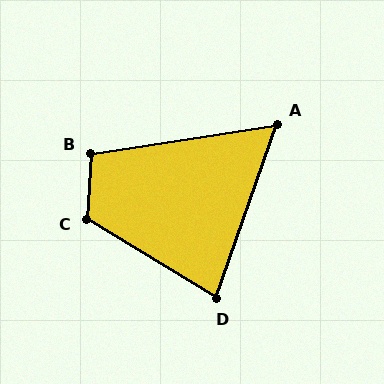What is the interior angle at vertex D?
Approximately 78 degrees (acute).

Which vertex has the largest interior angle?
C, at approximately 118 degrees.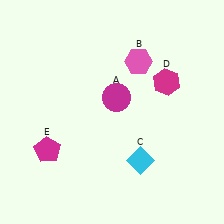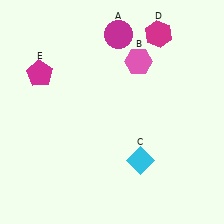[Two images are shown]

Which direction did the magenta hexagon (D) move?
The magenta hexagon (D) moved up.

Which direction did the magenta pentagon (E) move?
The magenta pentagon (E) moved up.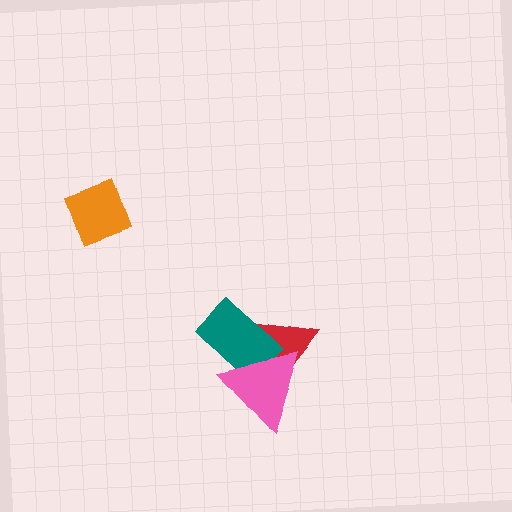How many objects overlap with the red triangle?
2 objects overlap with the red triangle.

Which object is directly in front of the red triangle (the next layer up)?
The teal rectangle is directly in front of the red triangle.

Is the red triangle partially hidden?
Yes, it is partially covered by another shape.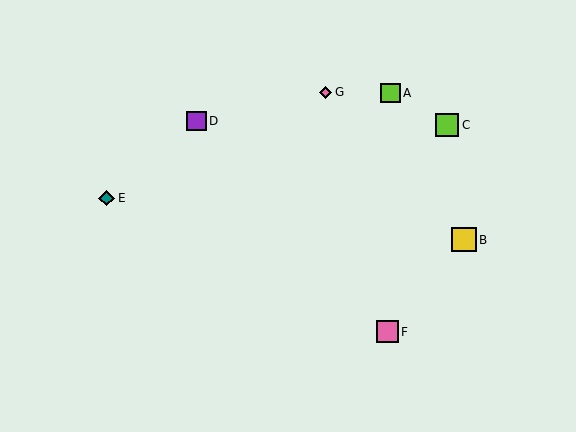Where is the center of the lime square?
The center of the lime square is at (447, 125).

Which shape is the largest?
The yellow square (labeled B) is the largest.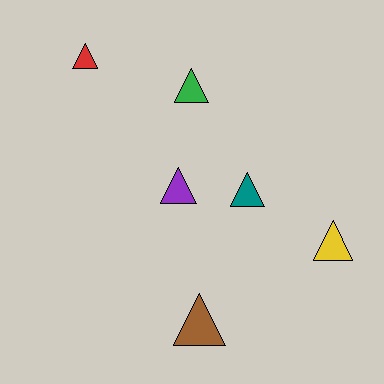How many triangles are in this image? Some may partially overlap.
There are 6 triangles.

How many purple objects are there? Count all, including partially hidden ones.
There is 1 purple object.